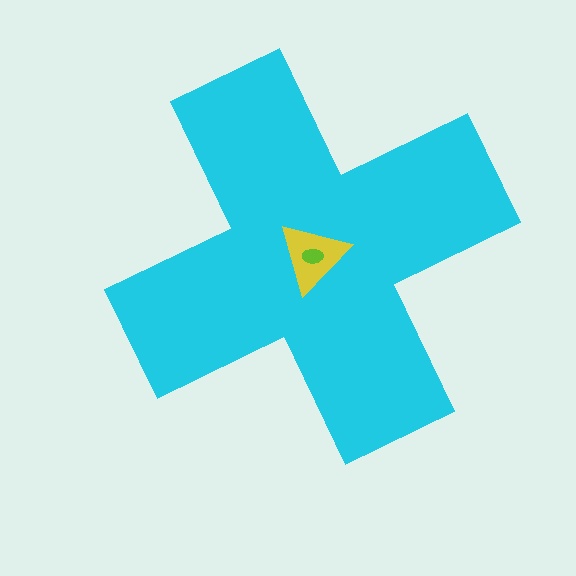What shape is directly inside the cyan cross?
The yellow triangle.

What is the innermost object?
The lime ellipse.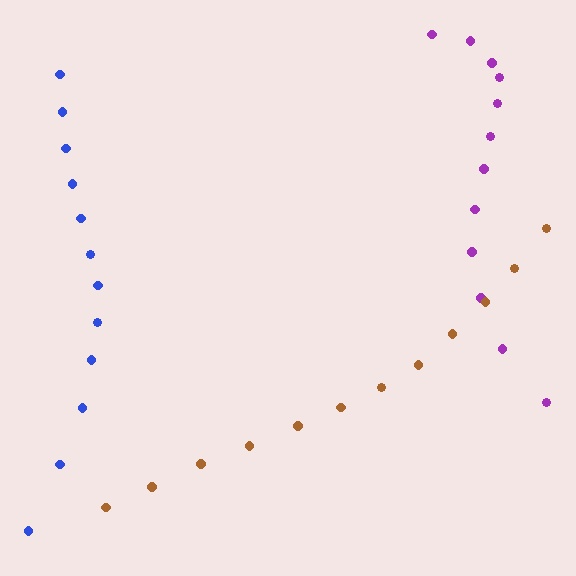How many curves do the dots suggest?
There are 3 distinct paths.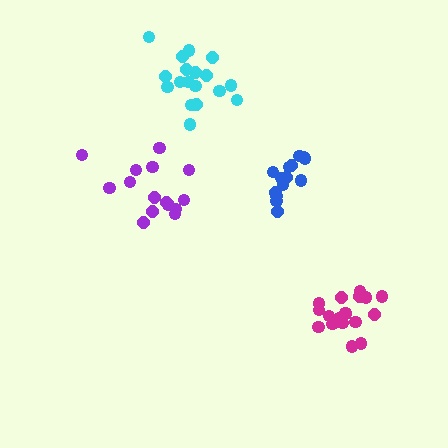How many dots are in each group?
Group 1: 18 dots, Group 2: 15 dots, Group 3: 14 dots, Group 4: 18 dots (65 total).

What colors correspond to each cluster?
The clusters are colored: cyan, purple, blue, magenta.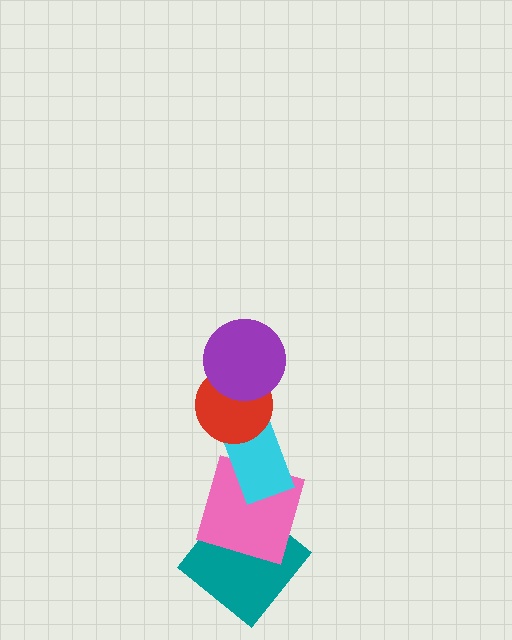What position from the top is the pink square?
The pink square is 4th from the top.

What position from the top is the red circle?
The red circle is 2nd from the top.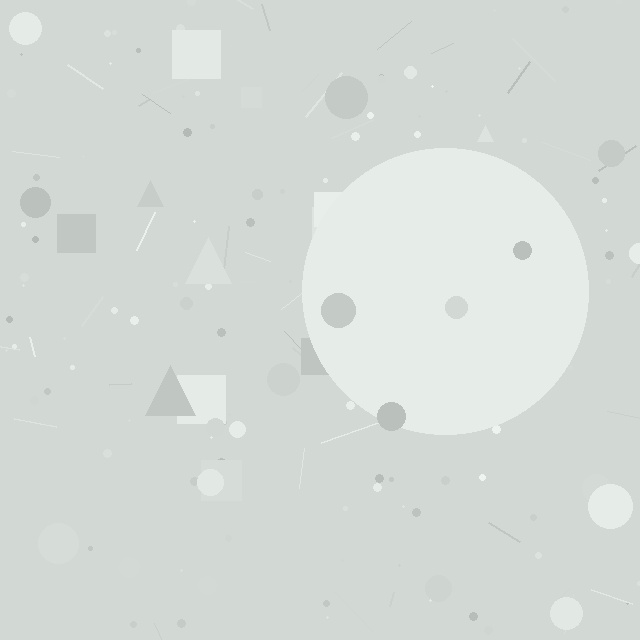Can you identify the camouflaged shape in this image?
The camouflaged shape is a circle.